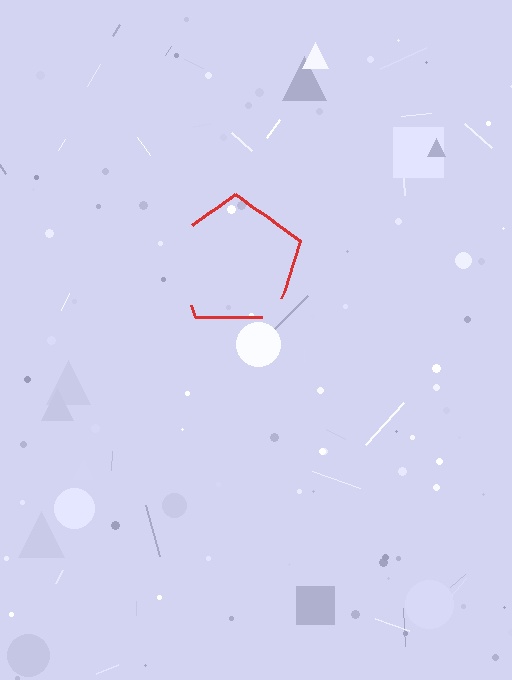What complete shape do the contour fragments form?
The contour fragments form a pentagon.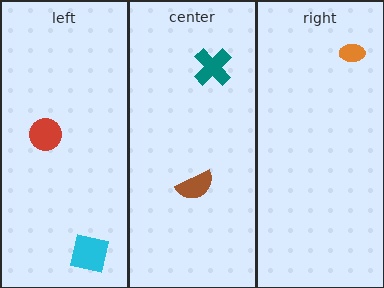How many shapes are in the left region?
2.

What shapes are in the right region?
The orange ellipse.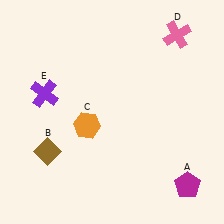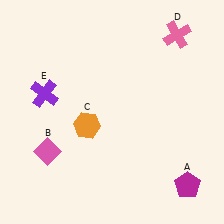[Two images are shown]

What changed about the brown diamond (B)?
In Image 1, B is brown. In Image 2, it changed to pink.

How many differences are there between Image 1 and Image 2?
There is 1 difference between the two images.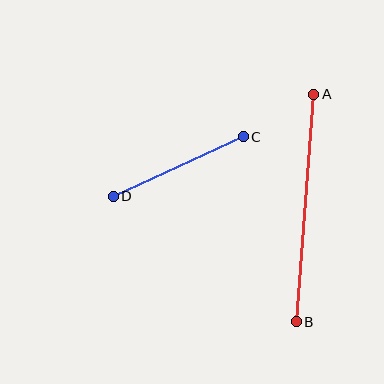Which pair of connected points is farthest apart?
Points A and B are farthest apart.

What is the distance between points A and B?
The distance is approximately 228 pixels.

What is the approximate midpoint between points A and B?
The midpoint is at approximately (305, 208) pixels.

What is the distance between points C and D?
The distance is approximately 143 pixels.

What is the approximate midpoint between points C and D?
The midpoint is at approximately (178, 167) pixels.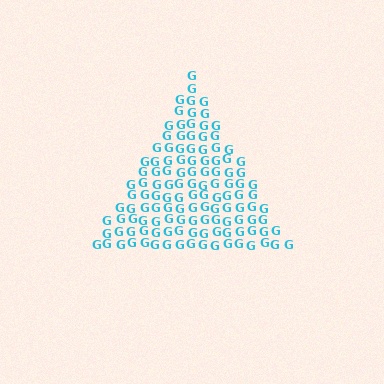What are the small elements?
The small elements are letter G's.